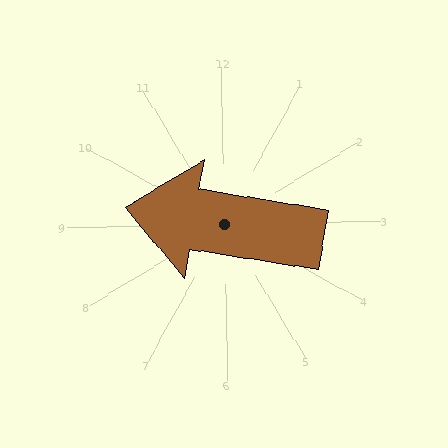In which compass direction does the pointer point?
West.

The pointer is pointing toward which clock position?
Roughly 9 o'clock.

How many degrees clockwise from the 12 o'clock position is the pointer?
Approximately 280 degrees.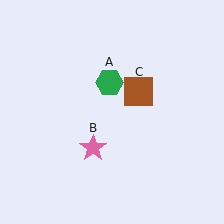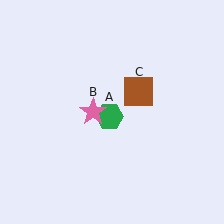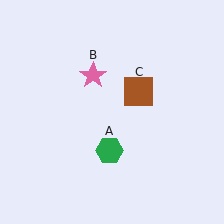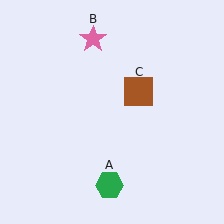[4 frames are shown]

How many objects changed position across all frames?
2 objects changed position: green hexagon (object A), pink star (object B).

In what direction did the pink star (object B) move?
The pink star (object B) moved up.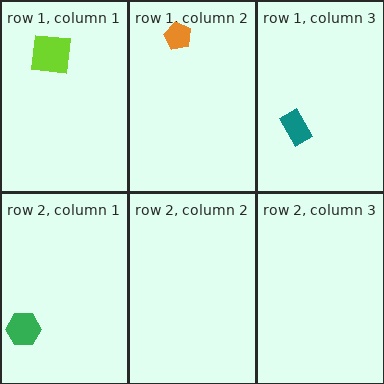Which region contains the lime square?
The row 1, column 1 region.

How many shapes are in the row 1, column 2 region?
1.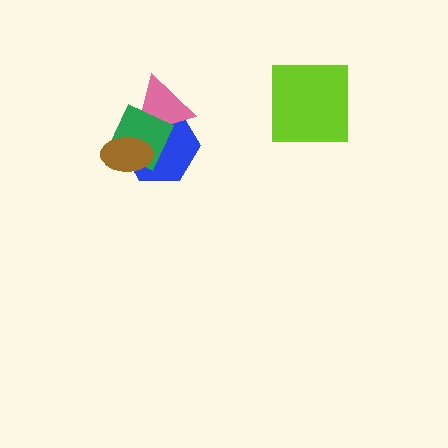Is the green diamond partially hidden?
Yes, it is partially covered by another shape.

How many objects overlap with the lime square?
0 objects overlap with the lime square.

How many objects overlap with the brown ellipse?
2 objects overlap with the brown ellipse.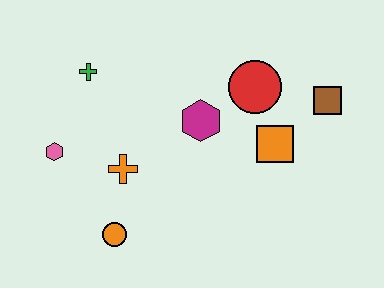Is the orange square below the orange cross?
No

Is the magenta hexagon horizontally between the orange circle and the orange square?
Yes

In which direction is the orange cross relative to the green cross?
The orange cross is below the green cross.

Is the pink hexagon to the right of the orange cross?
No